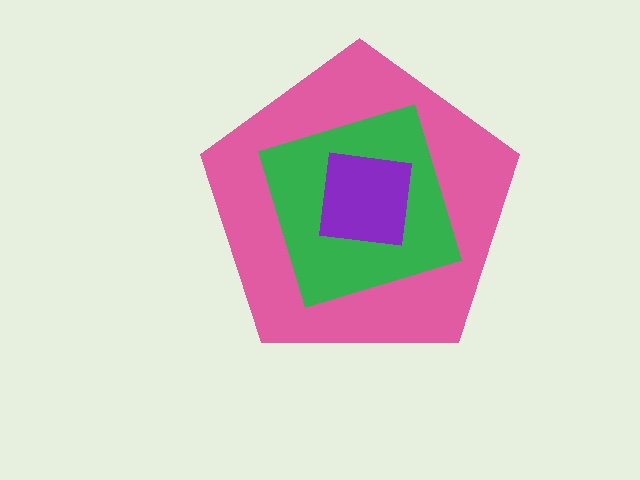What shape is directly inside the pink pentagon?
The green square.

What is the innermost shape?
The purple square.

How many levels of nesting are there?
3.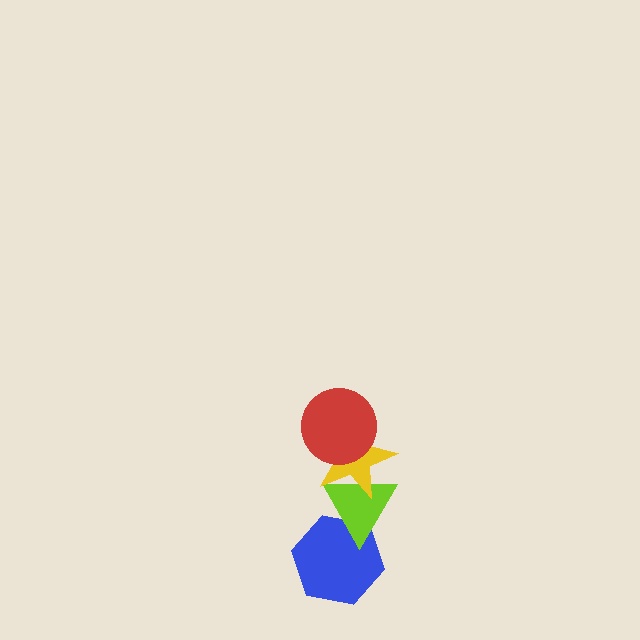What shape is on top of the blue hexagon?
The lime triangle is on top of the blue hexagon.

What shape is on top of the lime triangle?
The yellow star is on top of the lime triangle.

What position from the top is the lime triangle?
The lime triangle is 3rd from the top.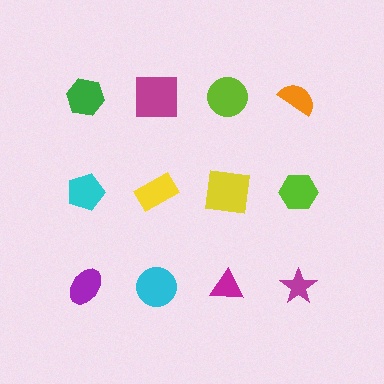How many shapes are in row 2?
4 shapes.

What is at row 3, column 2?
A cyan circle.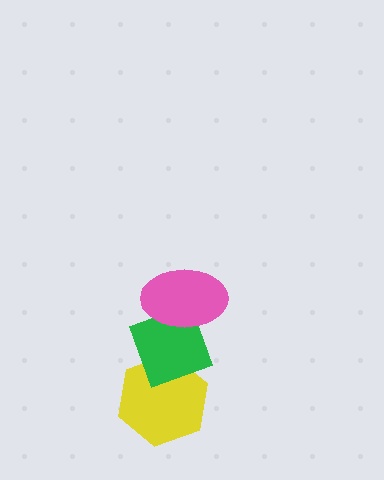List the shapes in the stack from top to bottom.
From top to bottom: the pink ellipse, the green diamond, the yellow hexagon.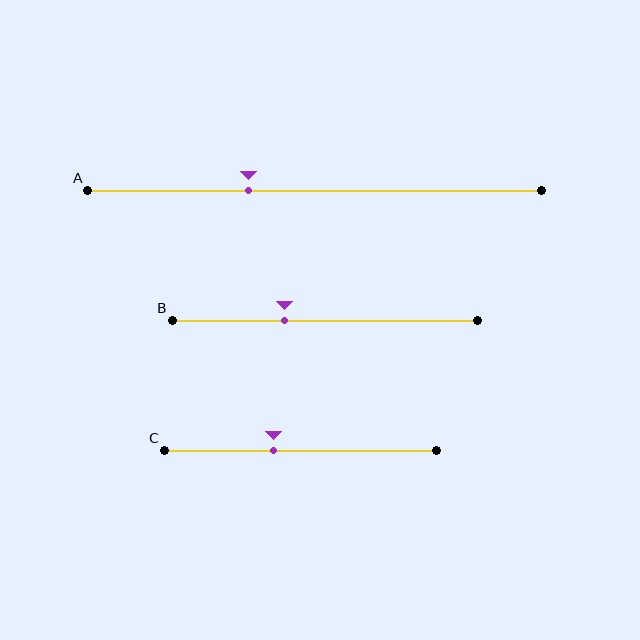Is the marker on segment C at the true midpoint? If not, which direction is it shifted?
No, the marker on segment C is shifted to the left by about 10% of the segment length.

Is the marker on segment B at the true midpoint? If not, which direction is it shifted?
No, the marker on segment B is shifted to the left by about 13% of the segment length.